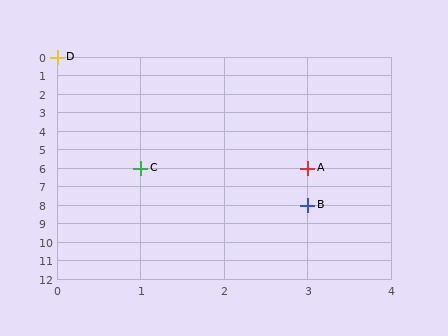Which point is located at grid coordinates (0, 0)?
Point D is at (0, 0).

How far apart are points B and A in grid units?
Points B and A are 2 rows apart.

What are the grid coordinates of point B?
Point B is at grid coordinates (3, 8).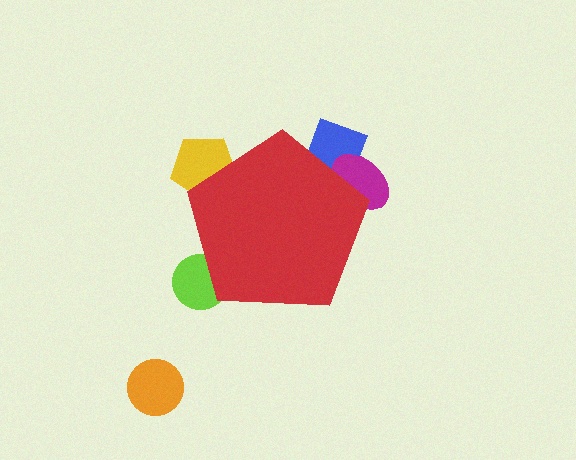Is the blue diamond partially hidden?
Yes, the blue diamond is partially hidden behind the red pentagon.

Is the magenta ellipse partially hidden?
Yes, the magenta ellipse is partially hidden behind the red pentagon.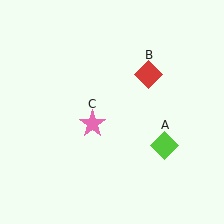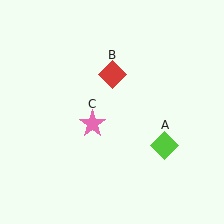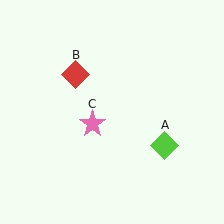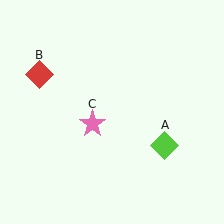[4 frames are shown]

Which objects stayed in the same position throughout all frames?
Lime diamond (object A) and pink star (object C) remained stationary.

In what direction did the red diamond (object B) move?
The red diamond (object B) moved left.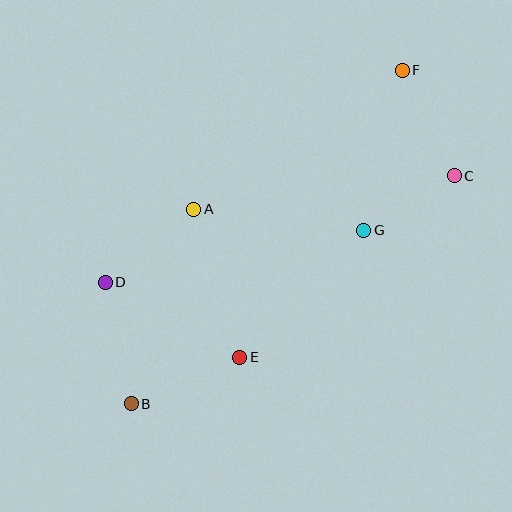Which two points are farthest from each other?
Points B and F are farthest from each other.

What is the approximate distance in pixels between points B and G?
The distance between B and G is approximately 291 pixels.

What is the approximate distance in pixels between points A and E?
The distance between A and E is approximately 155 pixels.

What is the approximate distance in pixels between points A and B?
The distance between A and B is approximately 205 pixels.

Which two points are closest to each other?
Points C and G are closest to each other.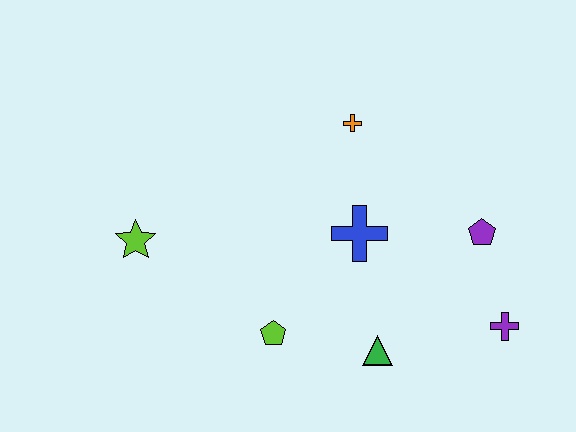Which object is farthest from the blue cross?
The lime star is farthest from the blue cross.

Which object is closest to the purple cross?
The purple pentagon is closest to the purple cross.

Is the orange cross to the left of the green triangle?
Yes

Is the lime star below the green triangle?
No